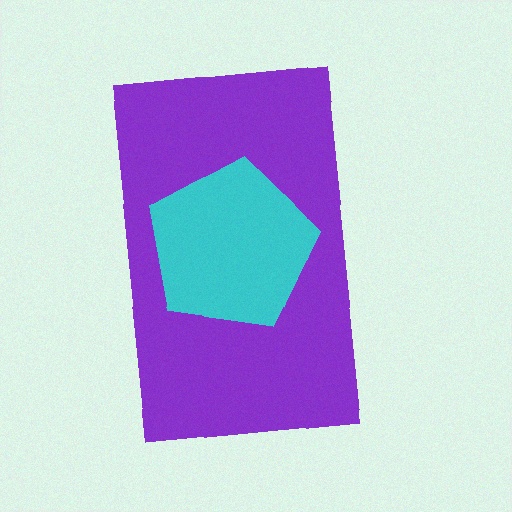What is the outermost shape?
The purple rectangle.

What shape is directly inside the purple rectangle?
The cyan pentagon.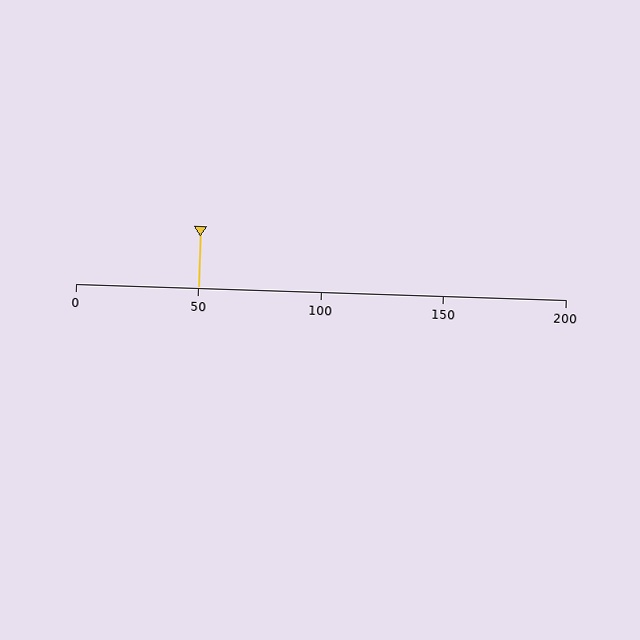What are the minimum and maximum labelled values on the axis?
The axis runs from 0 to 200.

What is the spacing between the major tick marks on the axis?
The major ticks are spaced 50 apart.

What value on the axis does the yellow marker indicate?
The marker indicates approximately 50.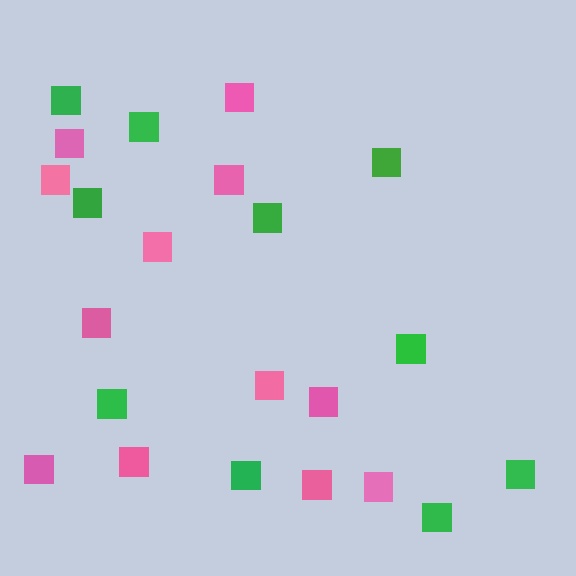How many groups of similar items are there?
There are 2 groups: one group of pink squares (12) and one group of green squares (10).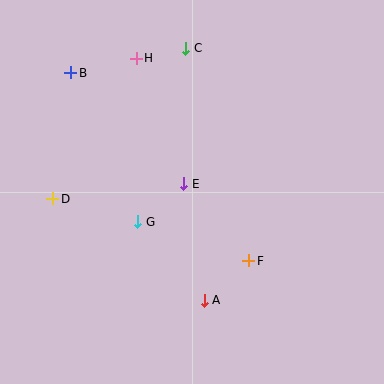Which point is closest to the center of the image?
Point E at (184, 184) is closest to the center.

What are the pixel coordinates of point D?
Point D is at (53, 199).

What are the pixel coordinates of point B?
Point B is at (71, 73).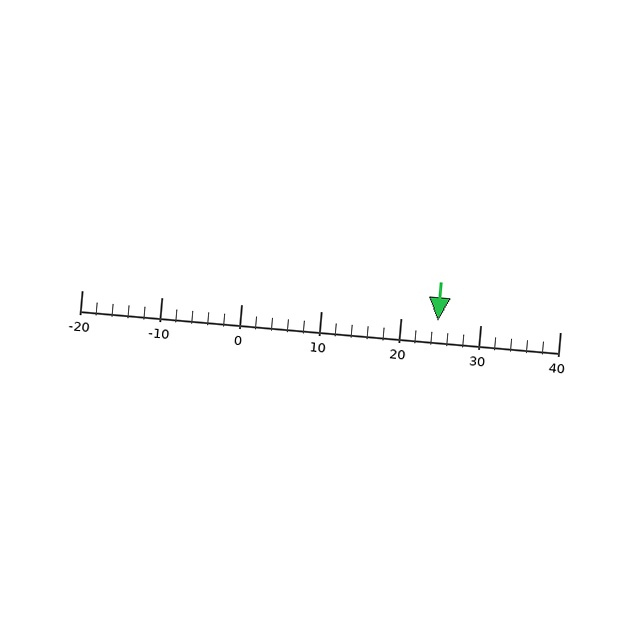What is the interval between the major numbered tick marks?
The major tick marks are spaced 10 units apart.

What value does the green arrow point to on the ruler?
The green arrow points to approximately 25.